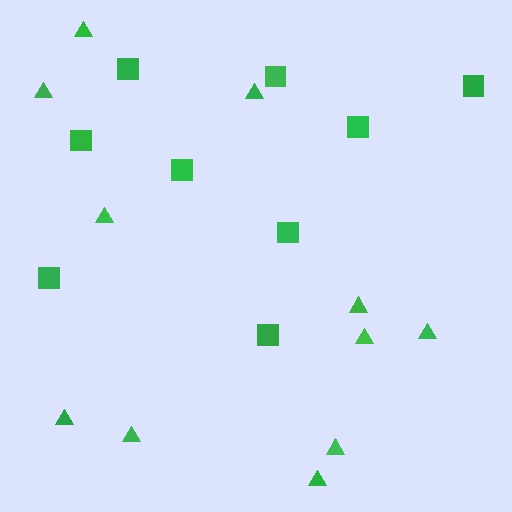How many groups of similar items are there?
There are 2 groups: one group of triangles (11) and one group of squares (9).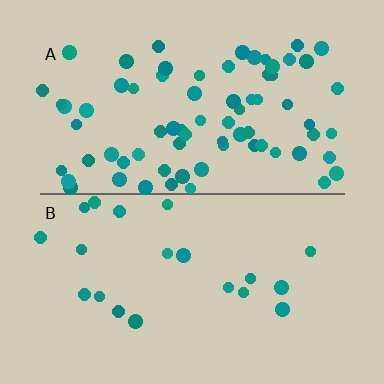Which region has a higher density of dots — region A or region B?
A (the top).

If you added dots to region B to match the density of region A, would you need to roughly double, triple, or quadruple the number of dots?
Approximately quadruple.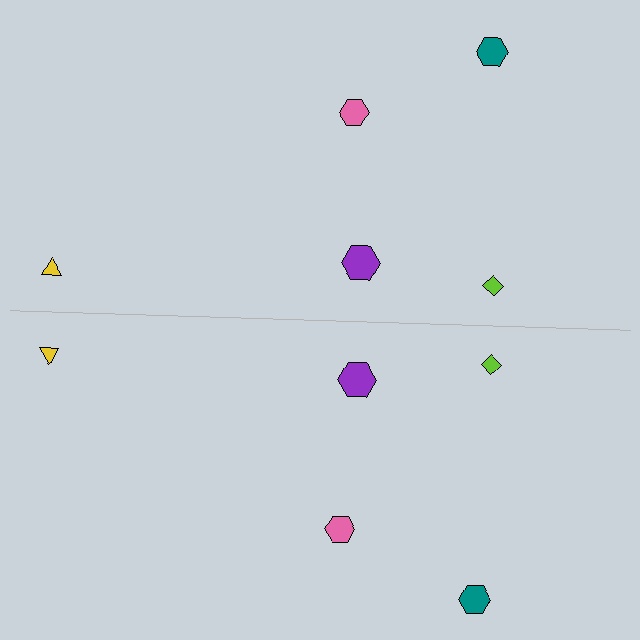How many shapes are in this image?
There are 10 shapes in this image.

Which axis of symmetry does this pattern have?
The pattern has a horizontal axis of symmetry running through the center of the image.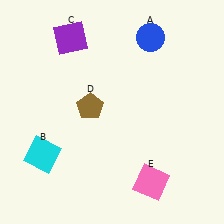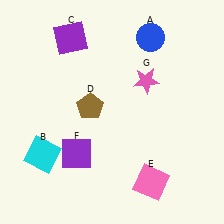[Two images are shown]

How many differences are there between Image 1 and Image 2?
There are 2 differences between the two images.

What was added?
A purple square (F), a pink star (G) were added in Image 2.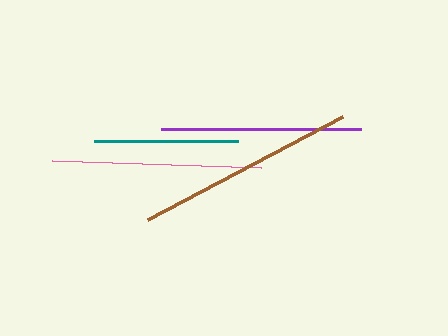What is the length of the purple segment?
The purple segment is approximately 200 pixels long.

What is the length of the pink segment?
The pink segment is approximately 210 pixels long.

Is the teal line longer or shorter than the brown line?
The brown line is longer than the teal line.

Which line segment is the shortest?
The teal line is the shortest at approximately 144 pixels.